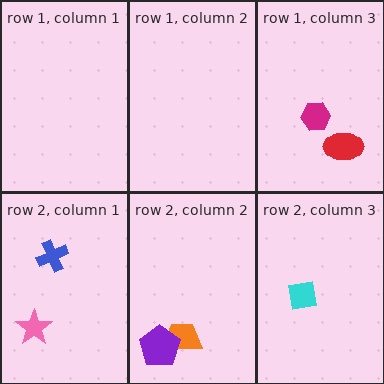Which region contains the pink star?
The row 2, column 1 region.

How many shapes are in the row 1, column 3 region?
2.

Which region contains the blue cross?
The row 2, column 1 region.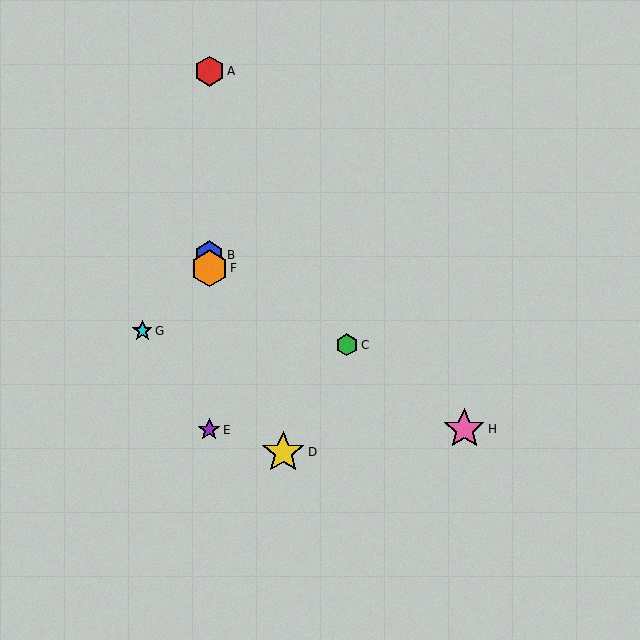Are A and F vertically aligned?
Yes, both are at x≈209.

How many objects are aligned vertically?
4 objects (A, B, E, F) are aligned vertically.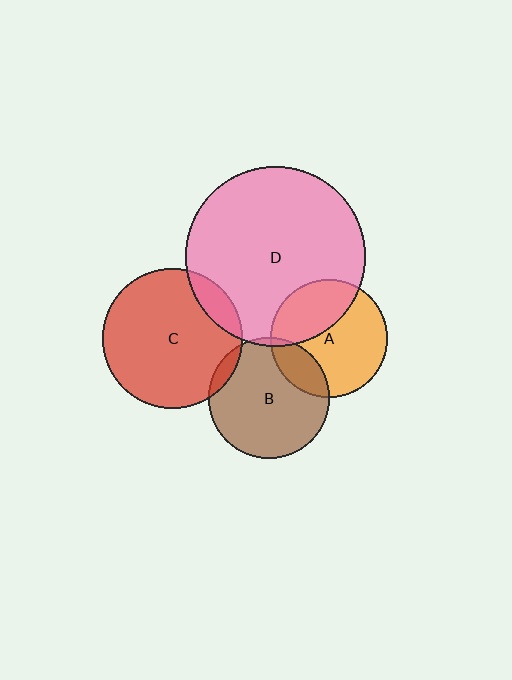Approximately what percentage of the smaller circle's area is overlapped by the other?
Approximately 10%.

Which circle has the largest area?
Circle D (pink).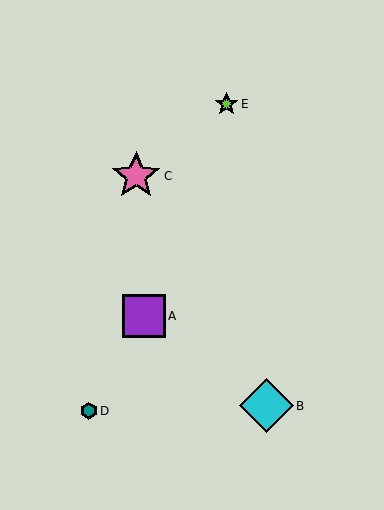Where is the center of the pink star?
The center of the pink star is at (136, 176).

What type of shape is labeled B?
Shape B is a cyan diamond.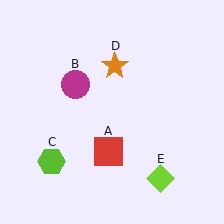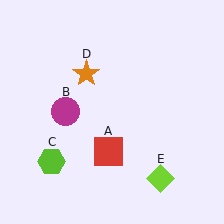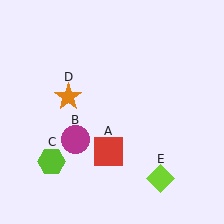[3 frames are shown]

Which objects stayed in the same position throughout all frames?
Red square (object A) and lime hexagon (object C) and lime diamond (object E) remained stationary.